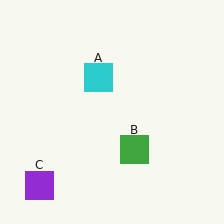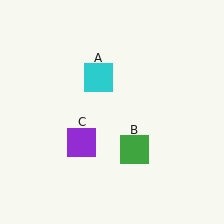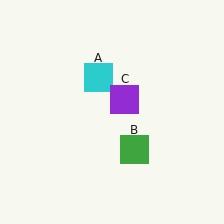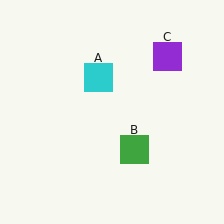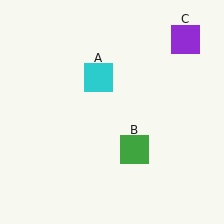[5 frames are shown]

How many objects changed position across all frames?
1 object changed position: purple square (object C).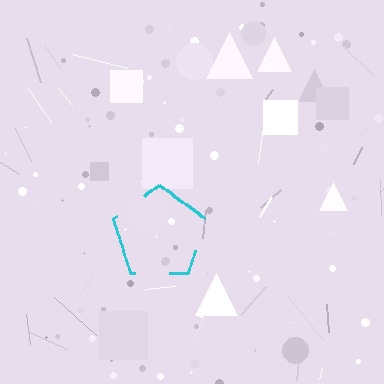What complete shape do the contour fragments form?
The contour fragments form a pentagon.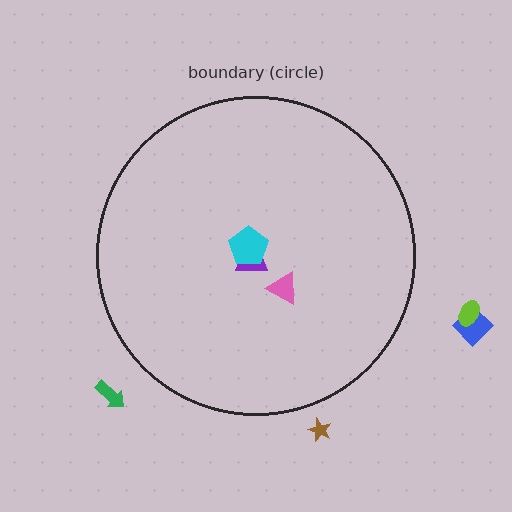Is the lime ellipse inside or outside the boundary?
Outside.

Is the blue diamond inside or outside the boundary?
Outside.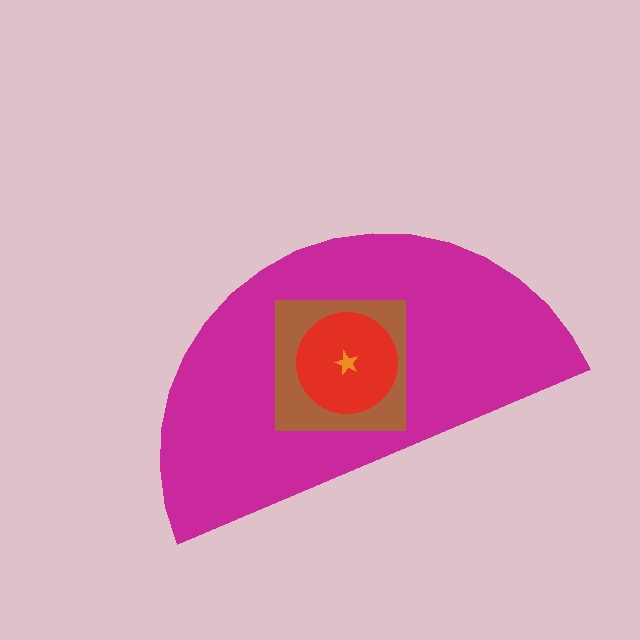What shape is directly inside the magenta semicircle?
The brown square.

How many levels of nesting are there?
4.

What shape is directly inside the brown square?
The red circle.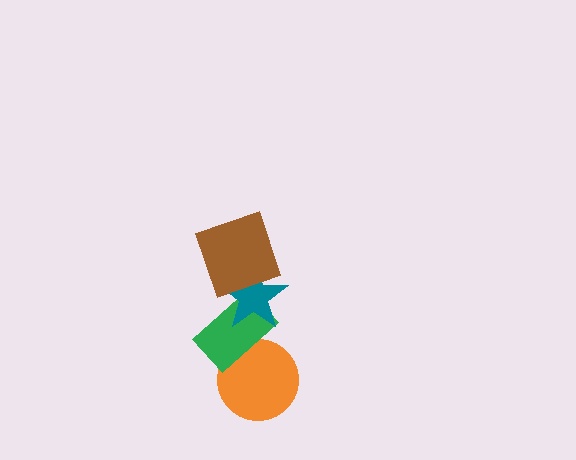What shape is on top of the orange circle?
The green rectangle is on top of the orange circle.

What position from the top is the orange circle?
The orange circle is 4th from the top.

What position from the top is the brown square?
The brown square is 1st from the top.